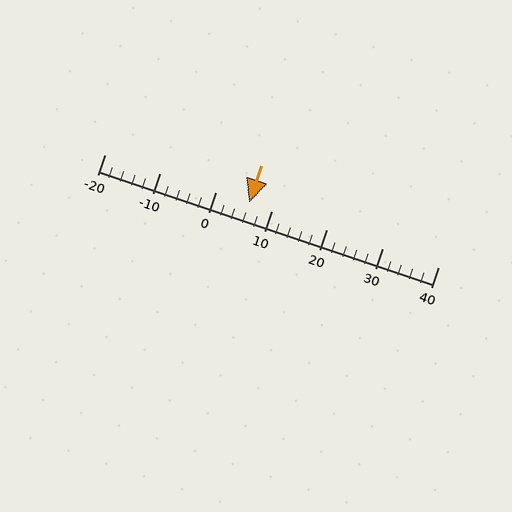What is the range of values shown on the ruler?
The ruler shows values from -20 to 40.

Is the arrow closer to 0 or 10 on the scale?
The arrow is closer to 10.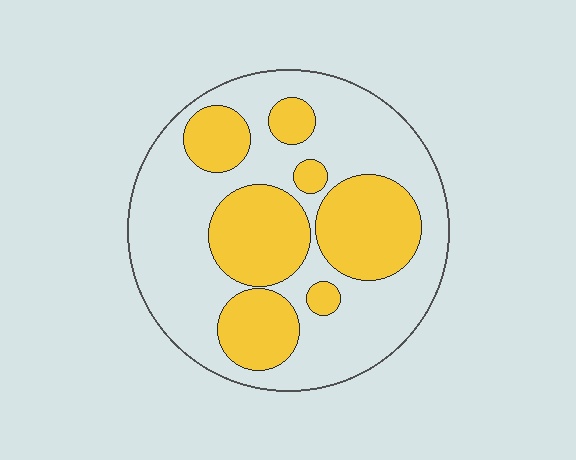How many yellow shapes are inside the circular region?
7.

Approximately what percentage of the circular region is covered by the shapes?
Approximately 35%.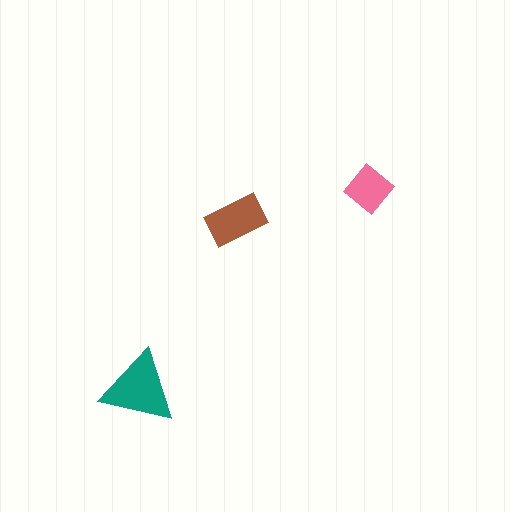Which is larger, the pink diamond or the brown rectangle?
The brown rectangle.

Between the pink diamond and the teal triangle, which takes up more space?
The teal triangle.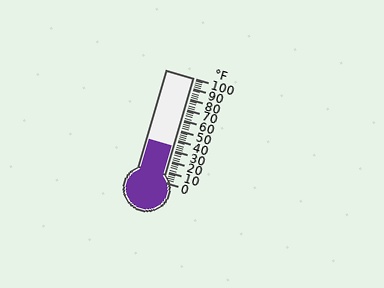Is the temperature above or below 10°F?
The temperature is above 10°F.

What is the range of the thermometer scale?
The thermometer scale ranges from 0°F to 100°F.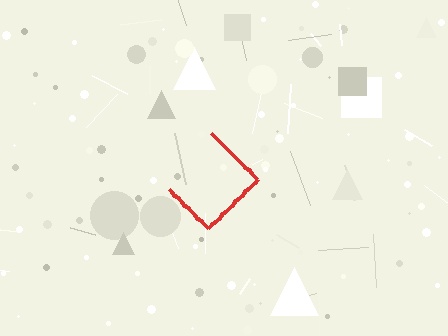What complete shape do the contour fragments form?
The contour fragments form a diamond.